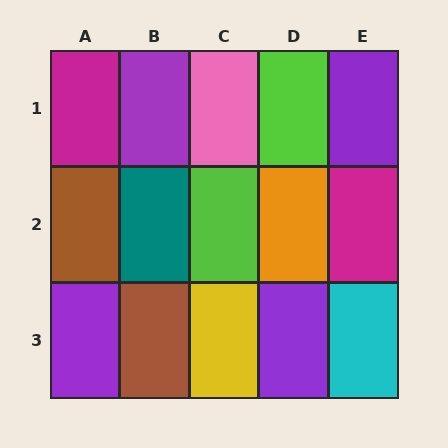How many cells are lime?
2 cells are lime.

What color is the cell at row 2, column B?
Teal.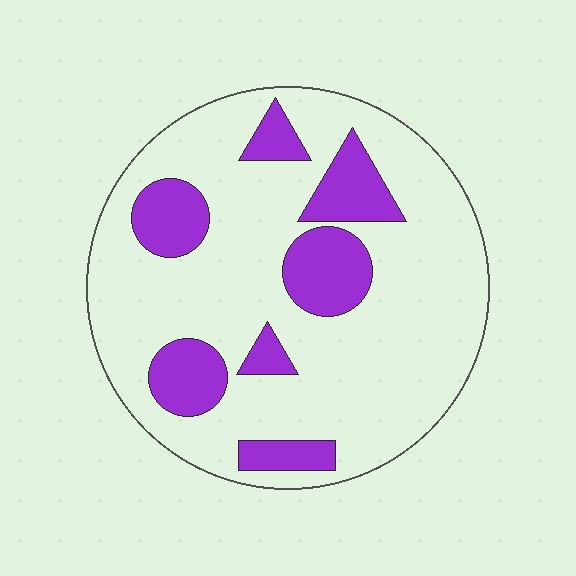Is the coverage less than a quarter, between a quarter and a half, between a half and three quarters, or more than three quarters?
Less than a quarter.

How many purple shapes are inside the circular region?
7.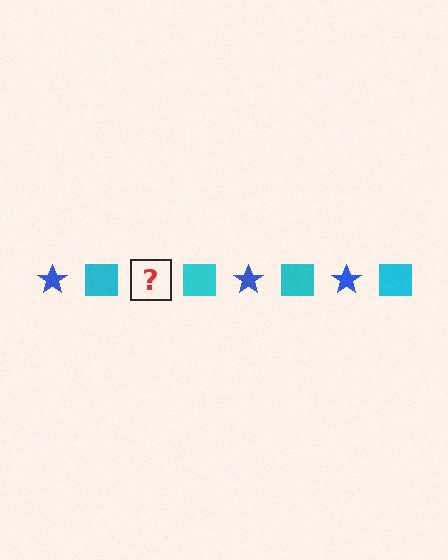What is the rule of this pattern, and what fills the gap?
The rule is that the pattern alternates between blue star and cyan square. The gap should be filled with a blue star.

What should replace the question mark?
The question mark should be replaced with a blue star.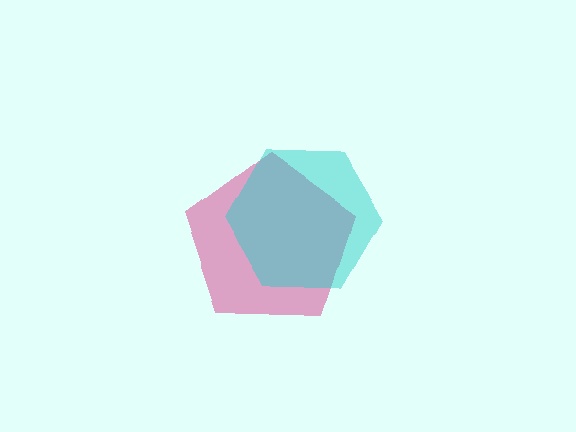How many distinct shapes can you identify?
There are 2 distinct shapes: a pink pentagon, a cyan hexagon.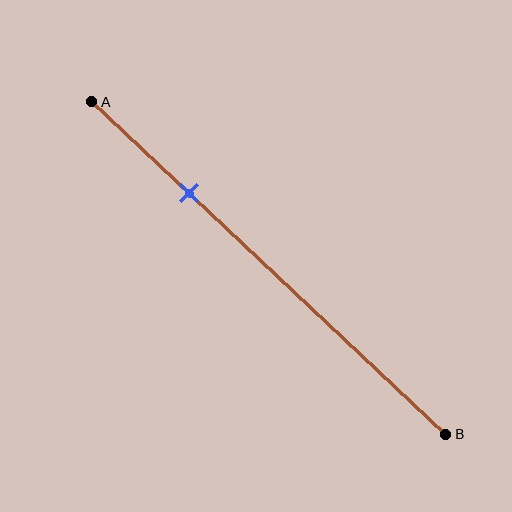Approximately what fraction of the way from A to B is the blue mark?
The blue mark is approximately 25% of the way from A to B.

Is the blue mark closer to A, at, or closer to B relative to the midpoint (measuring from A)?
The blue mark is closer to point A than the midpoint of segment AB.